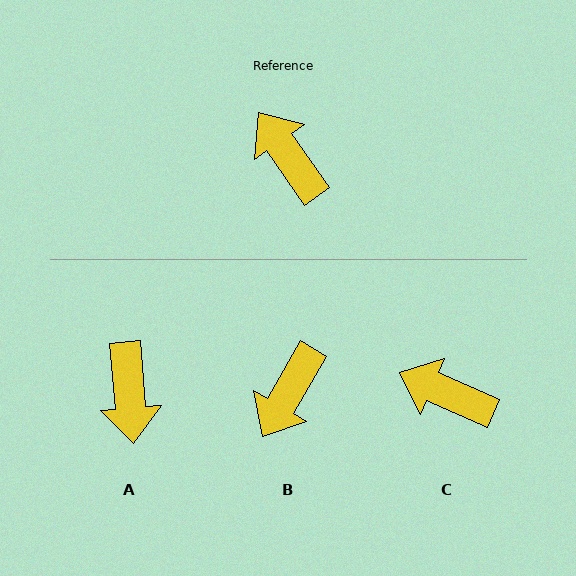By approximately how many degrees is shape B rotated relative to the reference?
Approximately 115 degrees counter-clockwise.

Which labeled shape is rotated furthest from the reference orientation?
A, about 150 degrees away.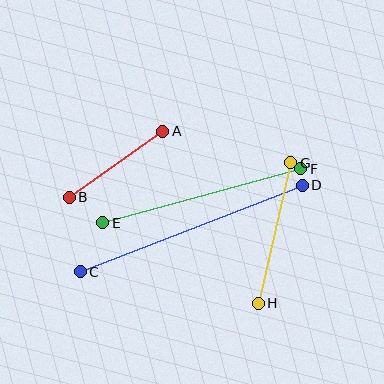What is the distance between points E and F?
The distance is approximately 205 pixels.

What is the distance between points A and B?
The distance is approximately 114 pixels.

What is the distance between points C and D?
The distance is approximately 238 pixels.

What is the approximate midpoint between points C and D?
The midpoint is at approximately (191, 228) pixels.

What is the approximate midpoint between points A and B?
The midpoint is at approximately (116, 164) pixels.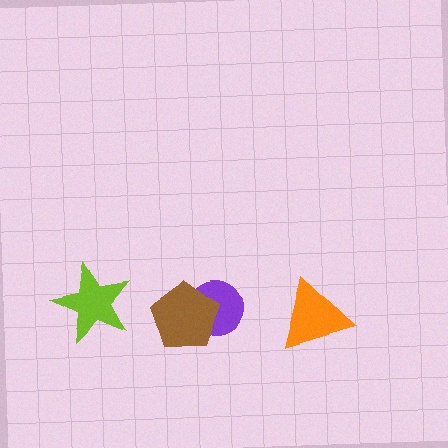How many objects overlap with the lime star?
0 objects overlap with the lime star.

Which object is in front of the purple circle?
The brown pentagon is in front of the purple circle.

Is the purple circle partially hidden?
Yes, it is partially covered by another shape.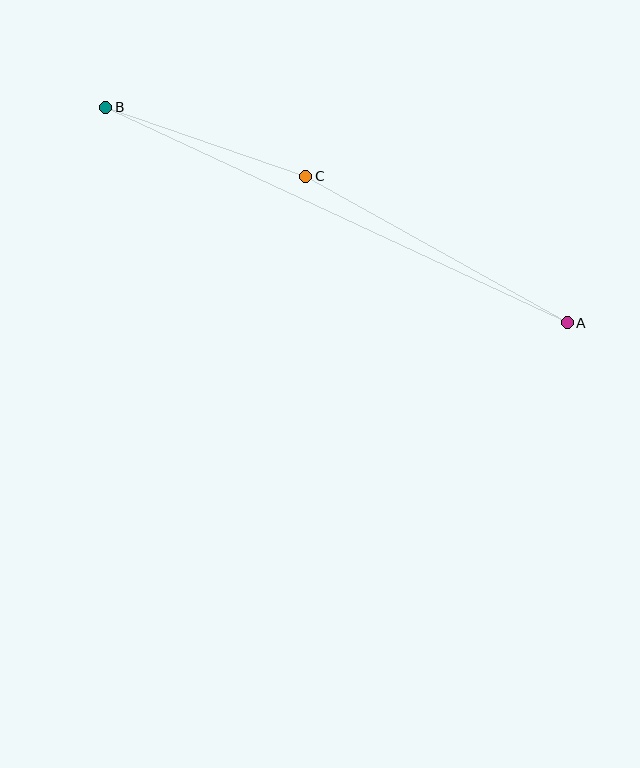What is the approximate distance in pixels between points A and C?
The distance between A and C is approximately 299 pixels.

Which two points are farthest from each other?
Points A and B are farthest from each other.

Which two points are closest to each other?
Points B and C are closest to each other.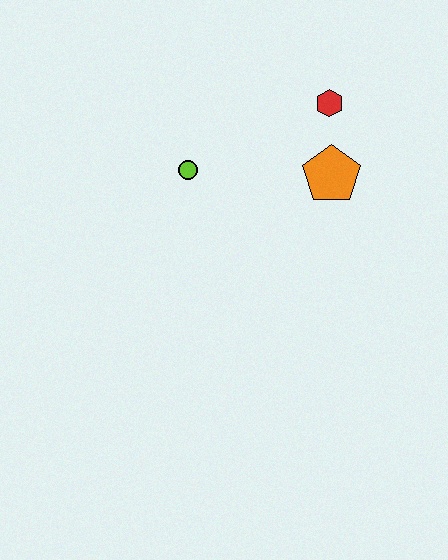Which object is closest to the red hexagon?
The orange pentagon is closest to the red hexagon.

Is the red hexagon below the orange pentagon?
No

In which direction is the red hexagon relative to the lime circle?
The red hexagon is to the right of the lime circle.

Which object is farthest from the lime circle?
The red hexagon is farthest from the lime circle.